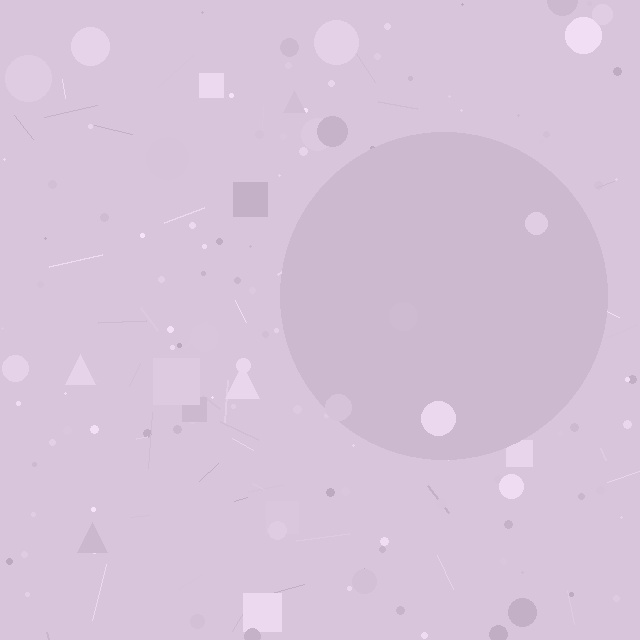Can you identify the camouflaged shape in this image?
The camouflaged shape is a circle.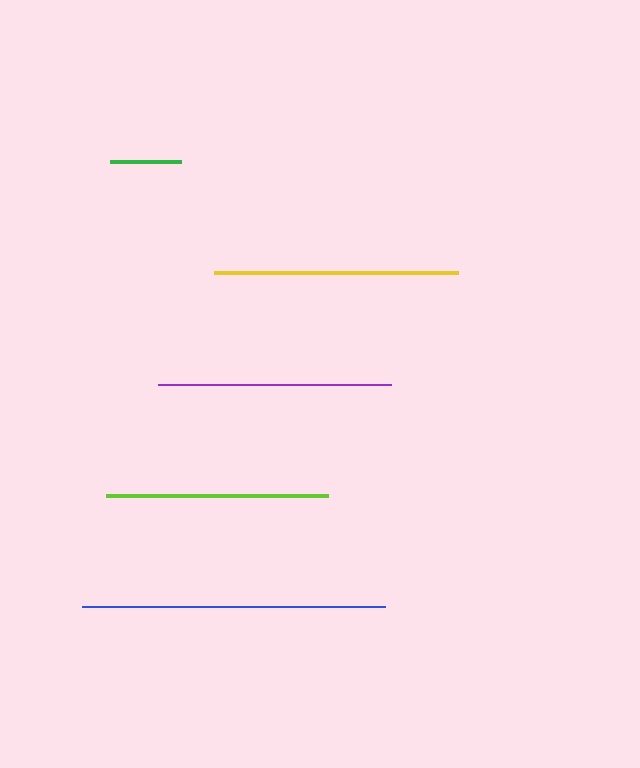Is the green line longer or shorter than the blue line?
The blue line is longer than the green line.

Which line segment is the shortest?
The green line is the shortest at approximately 71 pixels.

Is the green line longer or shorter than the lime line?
The lime line is longer than the green line.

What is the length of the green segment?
The green segment is approximately 71 pixels long.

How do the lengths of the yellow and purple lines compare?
The yellow and purple lines are approximately the same length.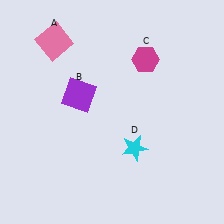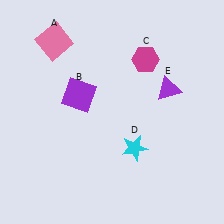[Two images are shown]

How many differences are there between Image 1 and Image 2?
There is 1 difference between the two images.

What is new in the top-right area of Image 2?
A purple triangle (E) was added in the top-right area of Image 2.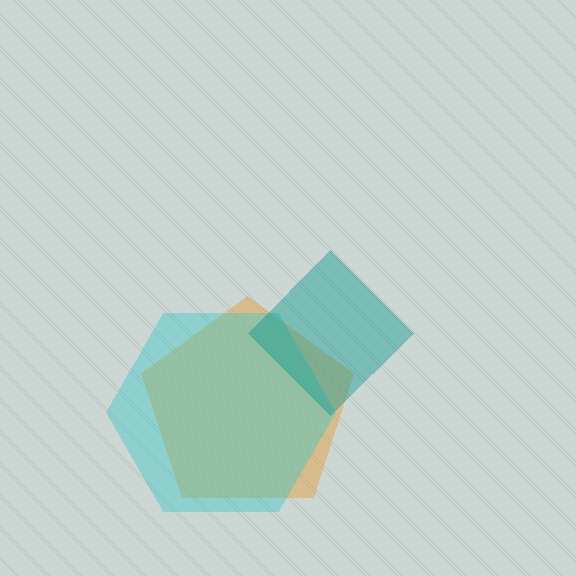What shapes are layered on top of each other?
The layered shapes are: an orange pentagon, a cyan hexagon, a teal diamond.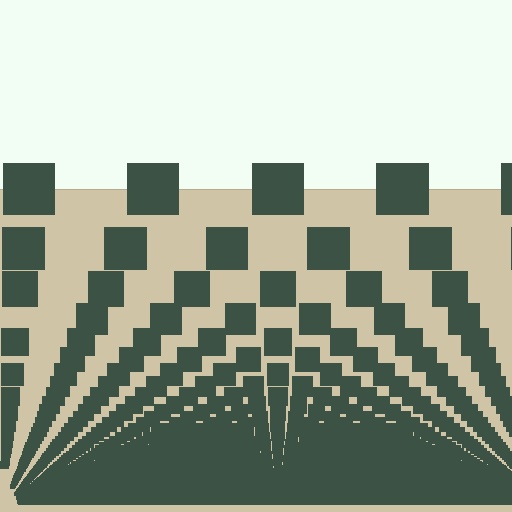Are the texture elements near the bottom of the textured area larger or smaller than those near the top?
Smaller. The gradient is inverted — elements near the bottom are smaller and denser.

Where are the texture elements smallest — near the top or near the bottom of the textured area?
Near the bottom.